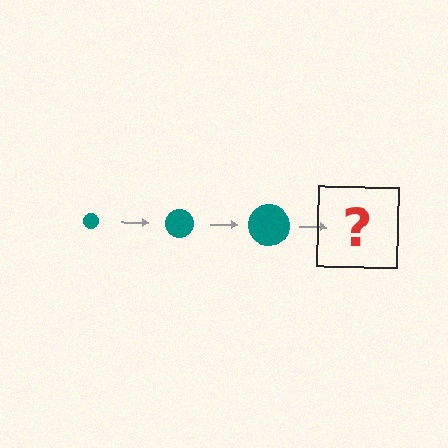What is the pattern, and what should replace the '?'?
The pattern is that the circle gets progressively larger each step. The '?' should be a teal circle, larger than the previous one.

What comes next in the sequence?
The next element should be a teal circle, larger than the previous one.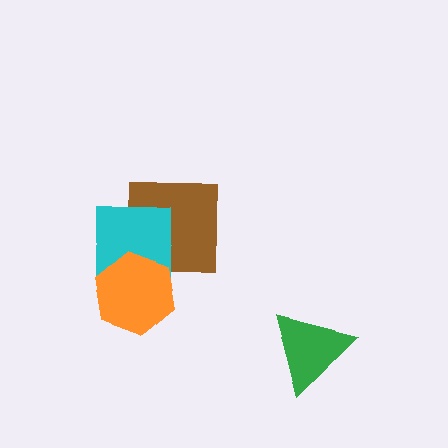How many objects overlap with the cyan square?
2 objects overlap with the cyan square.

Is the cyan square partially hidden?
Yes, it is partially covered by another shape.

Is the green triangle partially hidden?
No, no other shape covers it.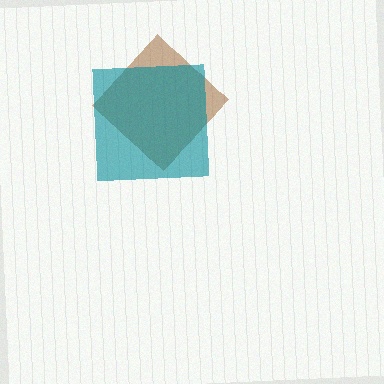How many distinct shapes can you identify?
There are 2 distinct shapes: a brown diamond, a teal square.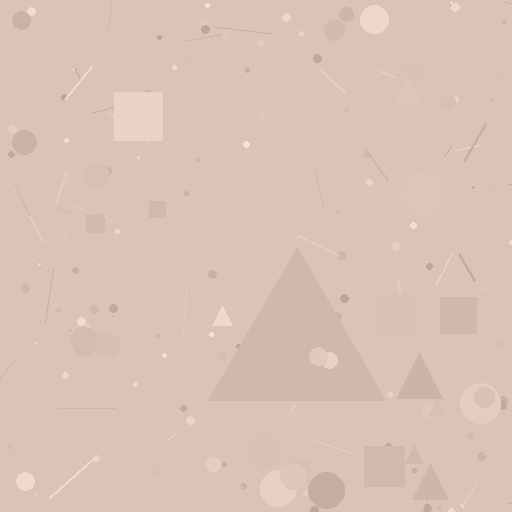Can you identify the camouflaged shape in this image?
The camouflaged shape is a triangle.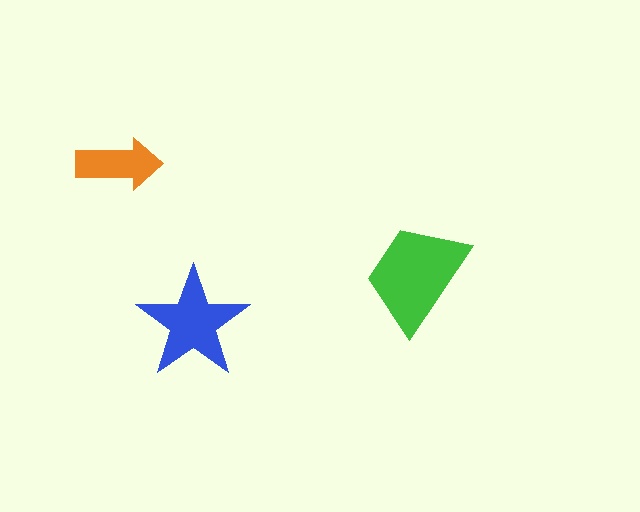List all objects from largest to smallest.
The green trapezoid, the blue star, the orange arrow.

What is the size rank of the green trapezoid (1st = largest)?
1st.